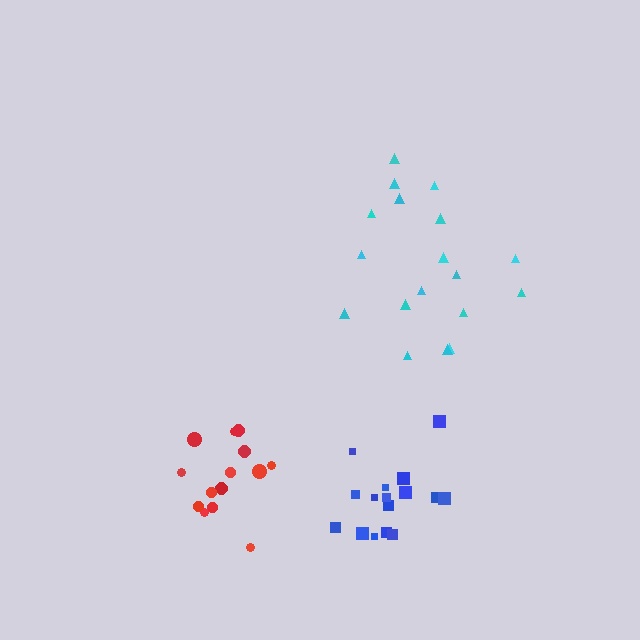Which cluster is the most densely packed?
Red.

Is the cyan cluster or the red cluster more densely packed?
Red.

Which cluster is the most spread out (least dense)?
Cyan.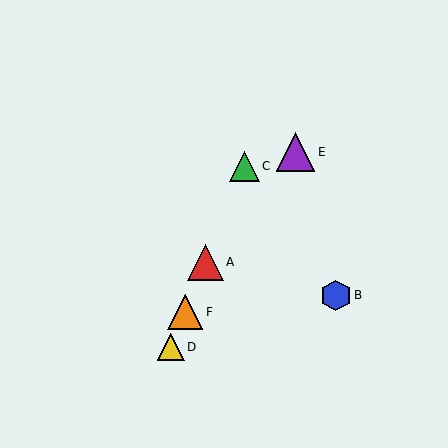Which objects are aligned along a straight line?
Objects A, C, D, F are aligned along a straight line.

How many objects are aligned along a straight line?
4 objects (A, C, D, F) are aligned along a straight line.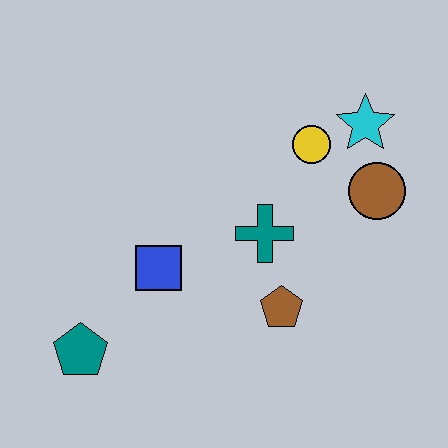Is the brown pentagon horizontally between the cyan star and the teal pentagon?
Yes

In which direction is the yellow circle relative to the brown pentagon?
The yellow circle is above the brown pentagon.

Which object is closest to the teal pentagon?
The blue square is closest to the teal pentagon.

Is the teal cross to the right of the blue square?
Yes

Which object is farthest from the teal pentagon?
The cyan star is farthest from the teal pentagon.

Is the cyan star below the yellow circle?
No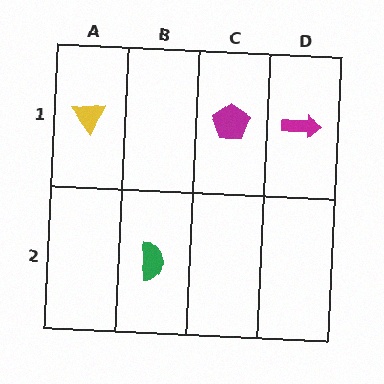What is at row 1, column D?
A magenta arrow.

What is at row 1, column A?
A yellow triangle.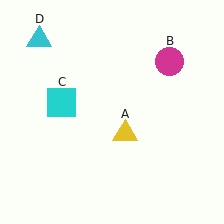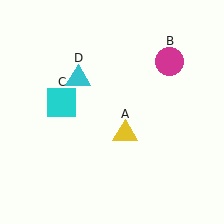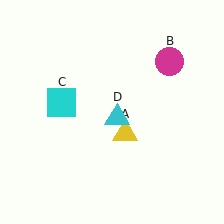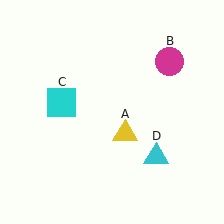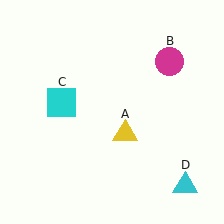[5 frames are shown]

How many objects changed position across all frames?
1 object changed position: cyan triangle (object D).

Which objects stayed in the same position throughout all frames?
Yellow triangle (object A) and magenta circle (object B) and cyan square (object C) remained stationary.